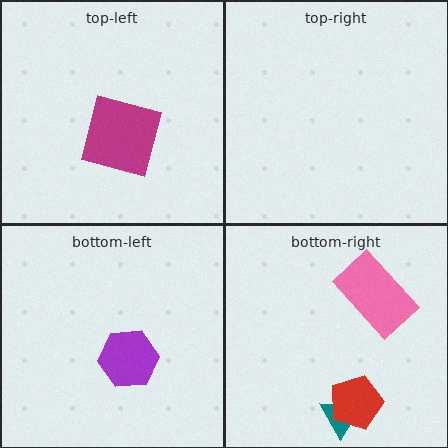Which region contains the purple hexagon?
The bottom-left region.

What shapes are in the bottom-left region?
The purple hexagon.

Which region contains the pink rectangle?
The bottom-right region.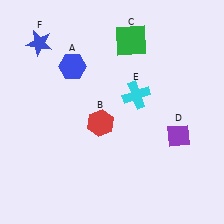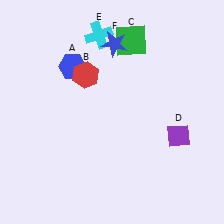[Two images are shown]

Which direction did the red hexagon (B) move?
The red hexagon (B) moved up.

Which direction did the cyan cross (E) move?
The cyan cross (E) moved up.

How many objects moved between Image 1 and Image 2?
3 objects moved between the two images.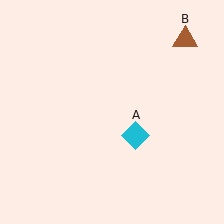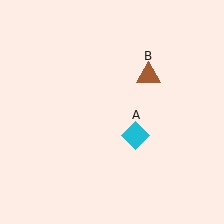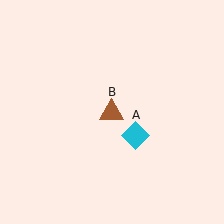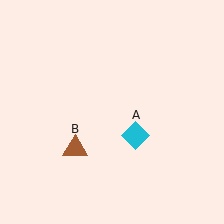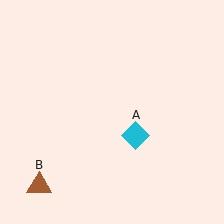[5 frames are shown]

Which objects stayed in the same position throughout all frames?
Cyan diamond (object A) remained stationary.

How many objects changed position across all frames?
1 object changed position: brown triangle (object B).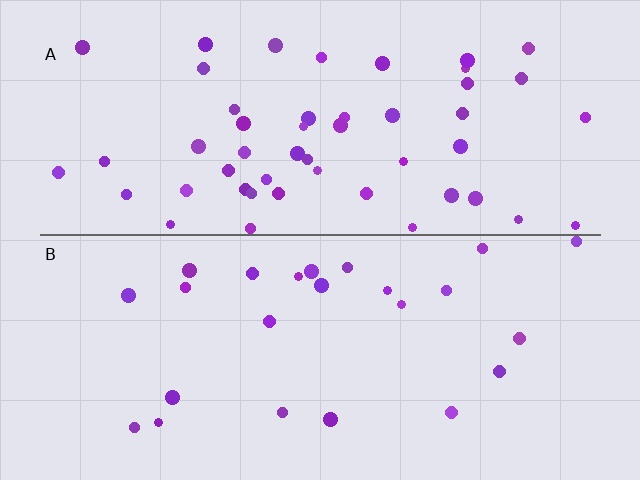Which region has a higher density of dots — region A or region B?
A (the top).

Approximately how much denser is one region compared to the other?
Approximately 2.1× — region A over region B.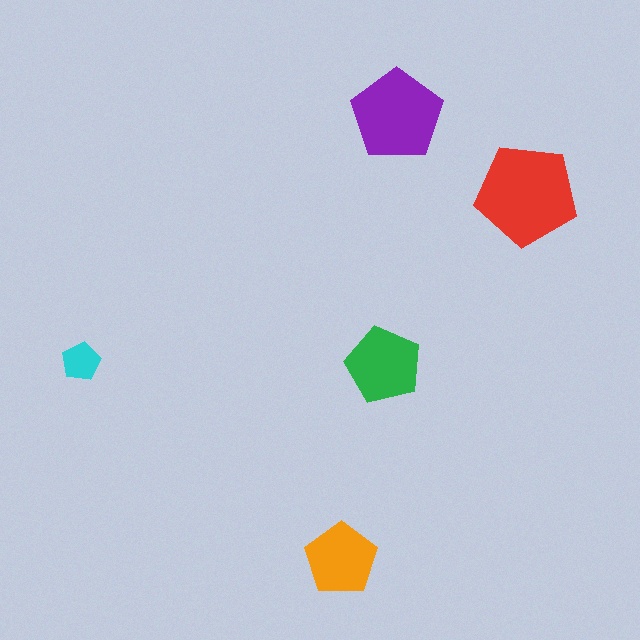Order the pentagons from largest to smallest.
the red one, the purple one, the green one, the orange one, the cyan one.